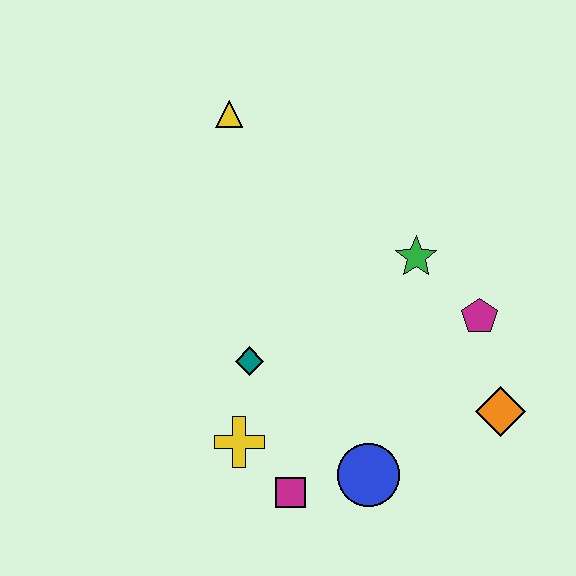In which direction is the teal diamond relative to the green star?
The teal diamond is to the left of the green star.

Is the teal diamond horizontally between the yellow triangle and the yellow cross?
No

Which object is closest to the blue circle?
The magenta square is closest to the blue circle.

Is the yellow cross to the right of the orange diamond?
No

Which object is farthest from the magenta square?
The yellow triangle is farthest from the magenta square.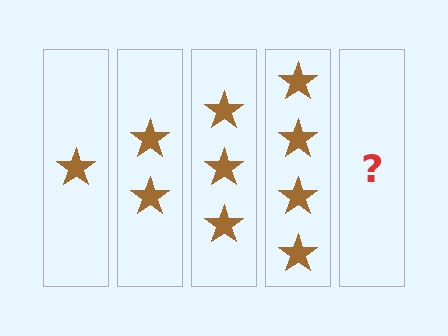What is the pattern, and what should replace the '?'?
The pattern is that each step adds one more star. The '?' should be 5 stars.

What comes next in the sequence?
The next element should be 5 stars.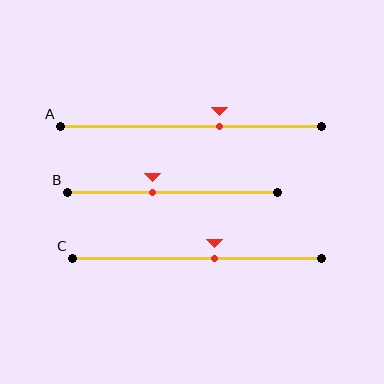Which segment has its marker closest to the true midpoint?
Segment C has its marker closest to the true midpoint.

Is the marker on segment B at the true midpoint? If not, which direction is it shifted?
No, the marker on segment B is shifted to the left by about 10% of the segment length.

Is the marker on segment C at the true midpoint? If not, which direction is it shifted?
No, the marker on segment C is shifted to the right by about 7% of the segment length.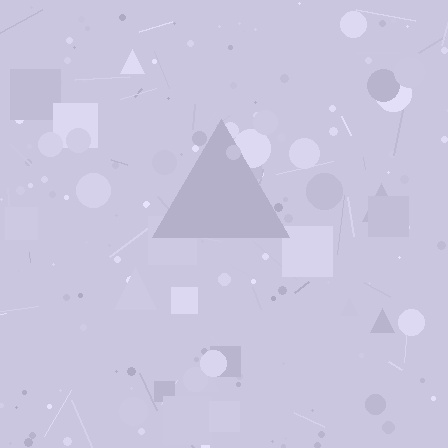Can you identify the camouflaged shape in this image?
The camouflaged shape is a triangle.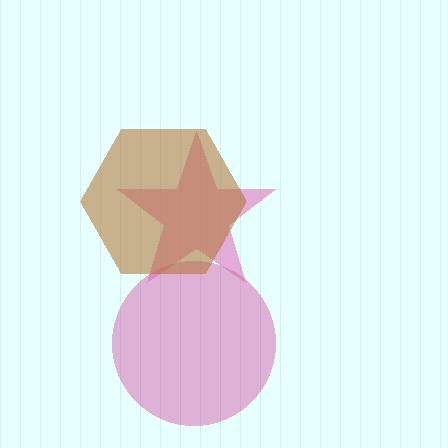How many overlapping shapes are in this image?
There are 3 overlapping shapes in the image.